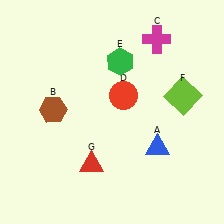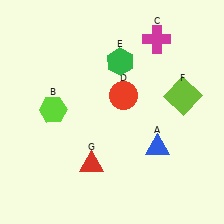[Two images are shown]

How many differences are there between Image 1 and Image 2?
There is 1 difference between the two images.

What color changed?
The hexagon (B) changed from brown in Image 1 to lime in Image 2.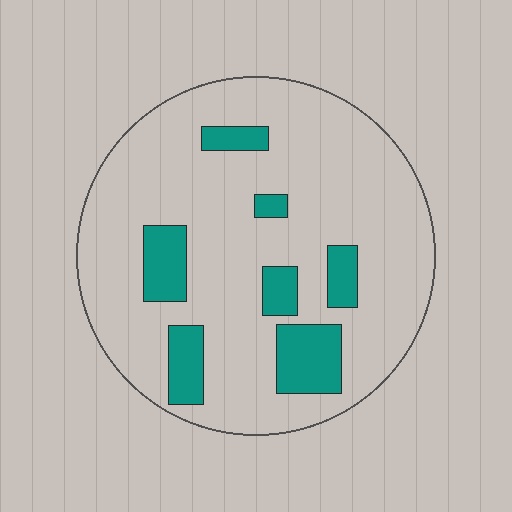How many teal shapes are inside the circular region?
7.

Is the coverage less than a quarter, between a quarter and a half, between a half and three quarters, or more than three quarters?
Less than a quarter.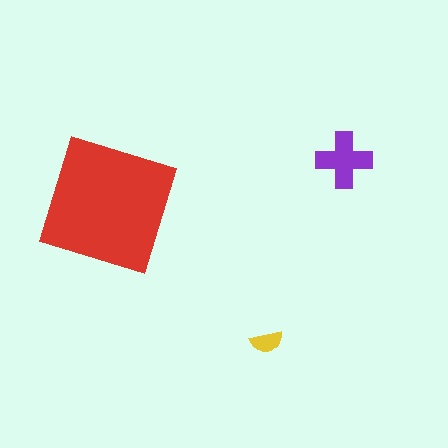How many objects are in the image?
There are 3 objects in the image.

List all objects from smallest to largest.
The yellow semicircle, the purple cross, the red square.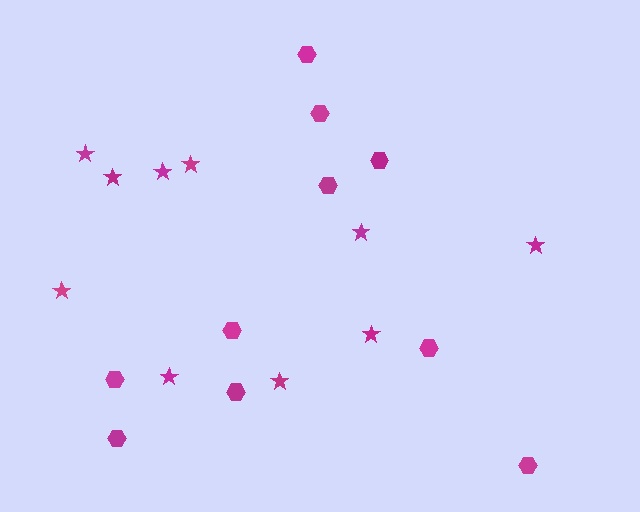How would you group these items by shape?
There are 2 groups: one group of stars (10) and one group of hexagons (10).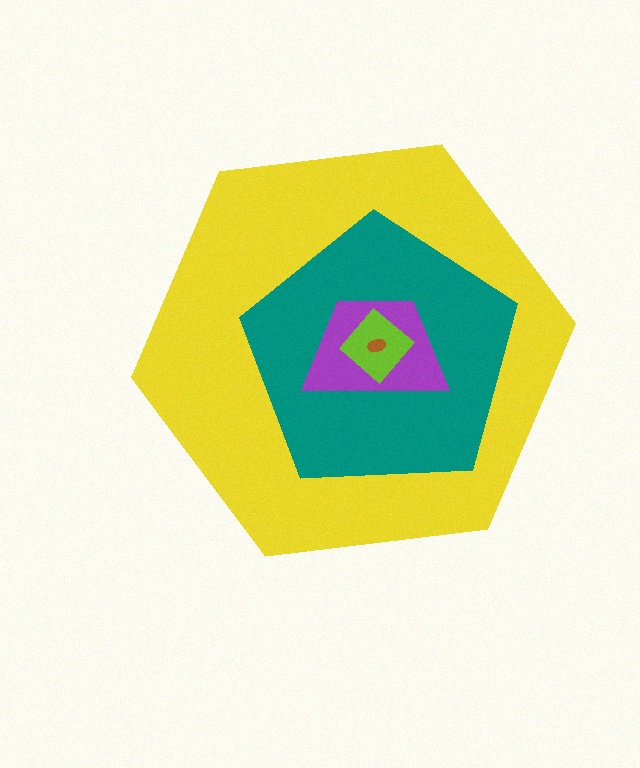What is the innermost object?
The brown ellipse.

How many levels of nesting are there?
5.